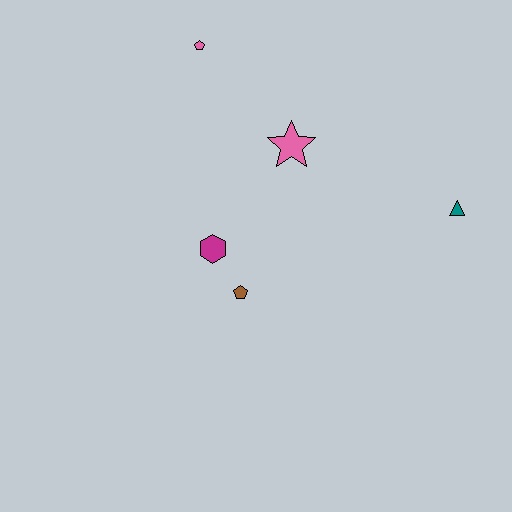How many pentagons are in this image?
There are 2 pentagons.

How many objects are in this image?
There are 5 objects.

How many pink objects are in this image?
There are 2 pink objects.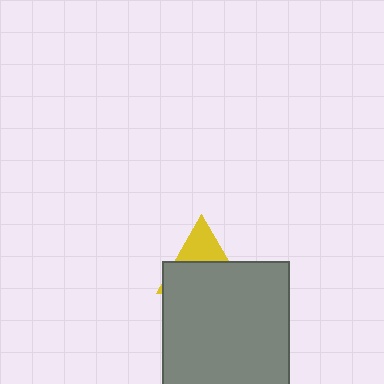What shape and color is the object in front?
The object in front is a gray square.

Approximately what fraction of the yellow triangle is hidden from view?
Roughly 63% of the yellow triangle is hidden behind the gray square.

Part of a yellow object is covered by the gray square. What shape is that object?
It is a triangle.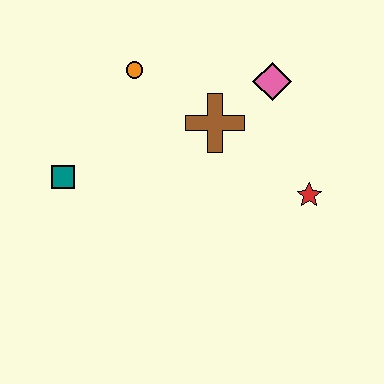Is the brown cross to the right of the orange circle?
Yes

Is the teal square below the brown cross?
Yes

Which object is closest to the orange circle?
The brown cross is closest to the orange circle.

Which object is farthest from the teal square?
The red star is farthest from the teal square.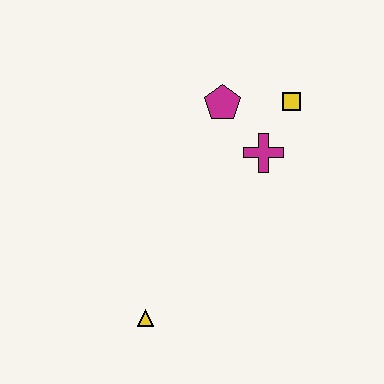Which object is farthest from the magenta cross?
The yellow triangle is farthest from the magenta cross.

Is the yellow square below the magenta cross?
No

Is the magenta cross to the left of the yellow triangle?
No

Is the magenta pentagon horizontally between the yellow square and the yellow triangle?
Yes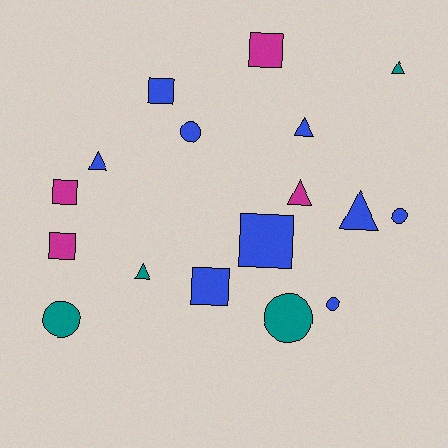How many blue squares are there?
There are 3 blue squares.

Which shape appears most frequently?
Triangle, with 6 objects.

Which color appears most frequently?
Blue, with 9 objects.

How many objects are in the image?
There are 17 objects.